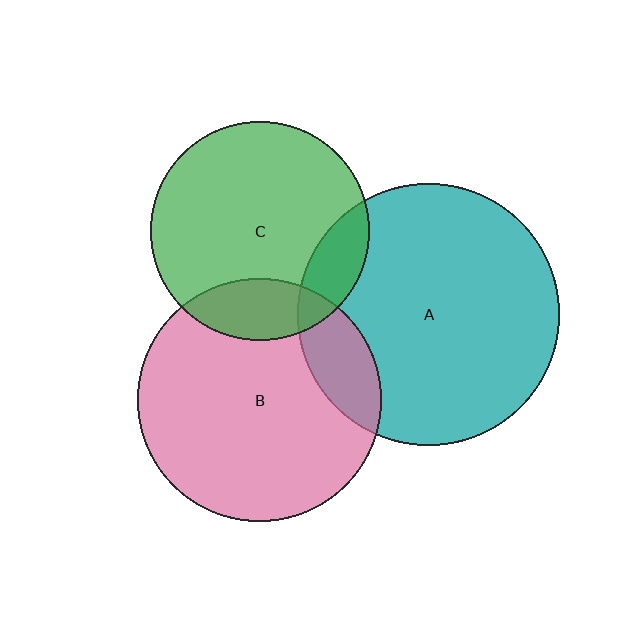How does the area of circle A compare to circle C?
Approximately 1.4 times.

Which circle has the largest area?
Circle A (teal).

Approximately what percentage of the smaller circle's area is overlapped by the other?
Approximately 20%.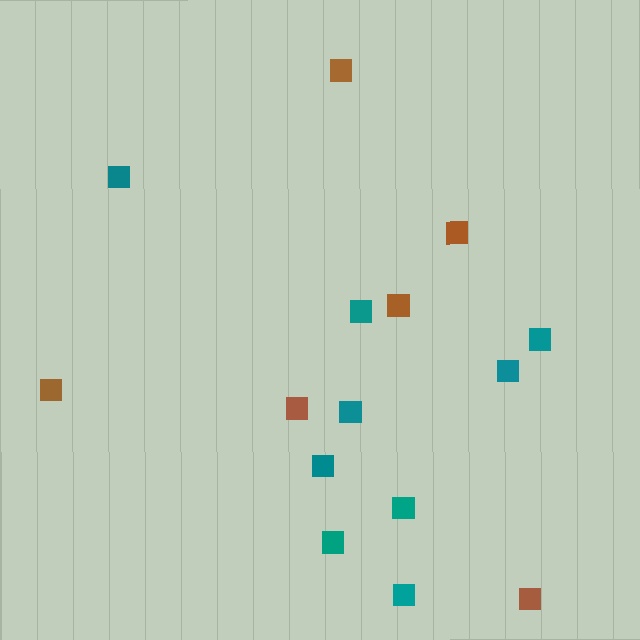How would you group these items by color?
There are 2 groups: one group of teal squares (9) and one group of brown squares (6).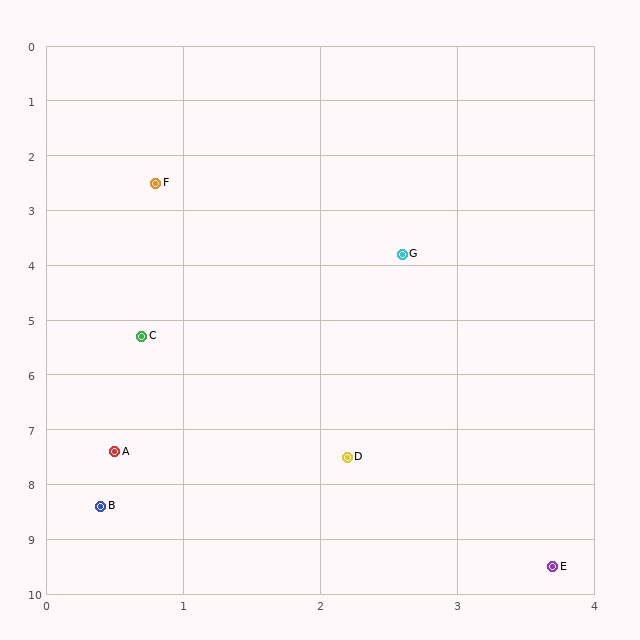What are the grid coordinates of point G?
Point G is at approximately (2.6, 3.8).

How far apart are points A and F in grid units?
Points A and F are about 4.9 grid units apart.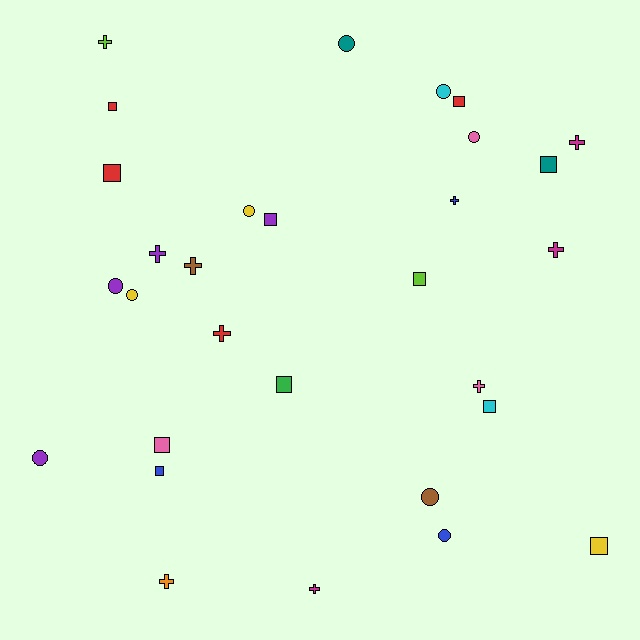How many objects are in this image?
There are 30 objects.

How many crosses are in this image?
There are 10 crosses.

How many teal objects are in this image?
There are 2 teal objects.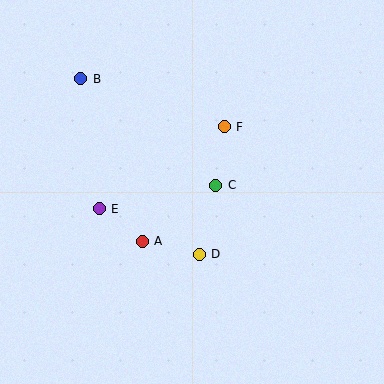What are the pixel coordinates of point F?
Point F is at (224, 127).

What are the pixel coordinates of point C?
Point C is at (216, 185).